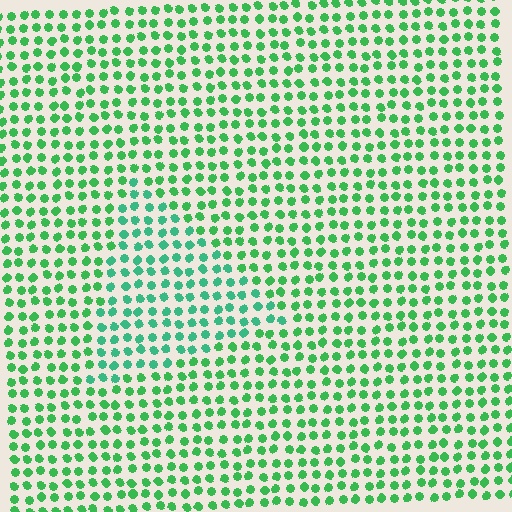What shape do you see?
I see a triangle.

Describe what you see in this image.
The image is filled with small green elements in a uniform arrangement. A triangle-shaped region is visible where the elements are tinted to a slightly different hue, forming a subtle color boundary.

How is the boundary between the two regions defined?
The boundary is defined purely by a slight shift in hue (about 25 degrees). Spacing, size, and orientation are identical on both sides.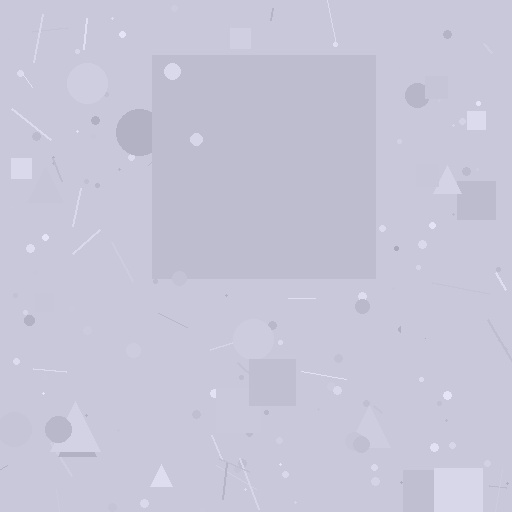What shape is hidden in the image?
A square is hidden in the image.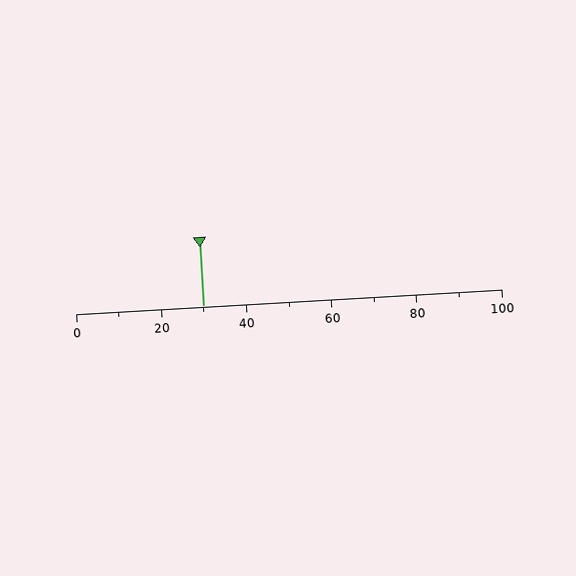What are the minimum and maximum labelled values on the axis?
The axis runs from 0 to 100.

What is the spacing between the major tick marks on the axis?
The major ticks are spaced 20 apart.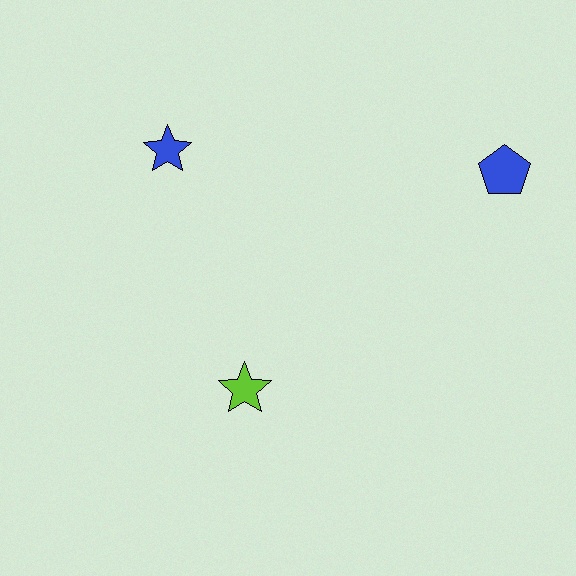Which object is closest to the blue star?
The lime star is closest to the blue star.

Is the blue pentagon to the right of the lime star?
Yes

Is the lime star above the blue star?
No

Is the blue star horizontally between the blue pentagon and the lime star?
No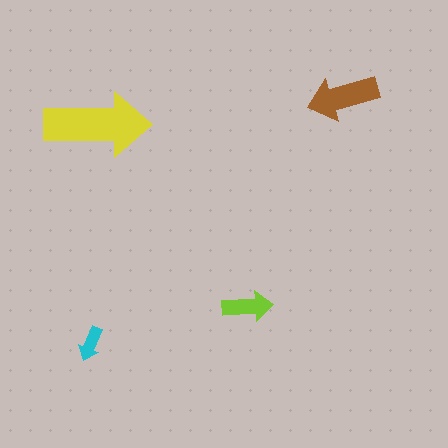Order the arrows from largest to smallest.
the yellow one, the brown one, the lime one, the cyan one.